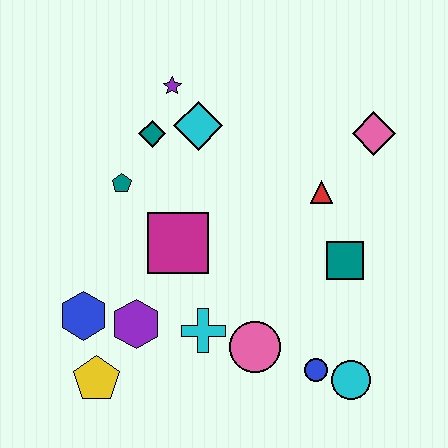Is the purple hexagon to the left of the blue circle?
Yes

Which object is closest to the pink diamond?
The red triangle is closest to the pink diamond.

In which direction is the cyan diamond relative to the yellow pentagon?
The cyan diamond is above the yellow pentagon.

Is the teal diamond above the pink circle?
Yes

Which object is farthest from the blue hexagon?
The pink diamond is farthest from the blue hexagon.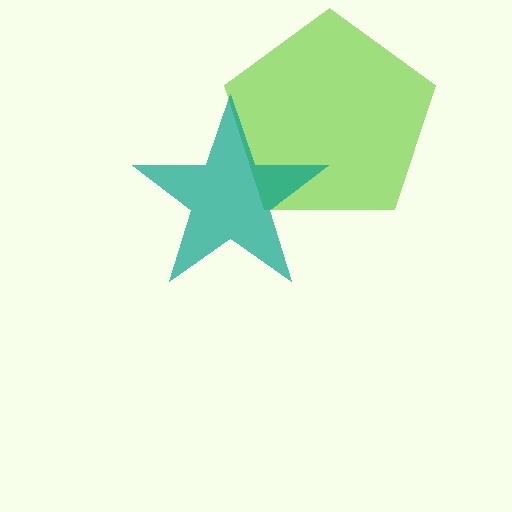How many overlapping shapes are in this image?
There are 2 overlapping shapes in the image.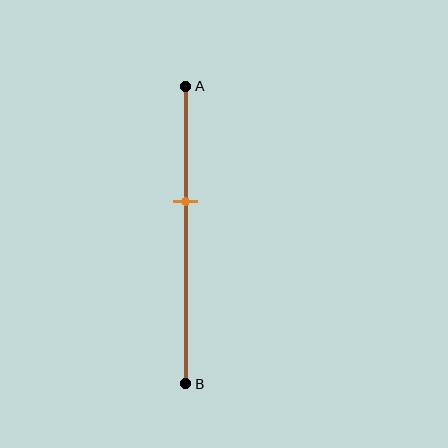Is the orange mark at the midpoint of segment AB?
No, the mark is at about 40% from A, not at the 50% midpoint.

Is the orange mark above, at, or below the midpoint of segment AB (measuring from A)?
The orange mark is above the midpoint of segment AB.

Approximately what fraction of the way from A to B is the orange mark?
The orange mark is approximately 40% of the way from A to B.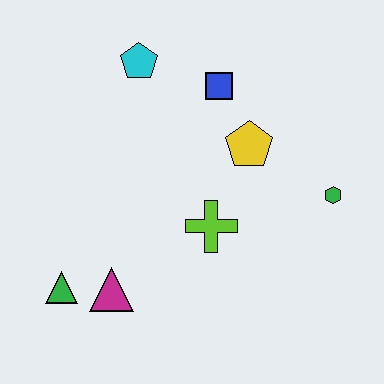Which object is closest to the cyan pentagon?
The blue square is closest to the cyan pentagon.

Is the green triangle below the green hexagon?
Yes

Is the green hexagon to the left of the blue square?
No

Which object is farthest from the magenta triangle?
The green hexagon is farthest from the magenta triangle.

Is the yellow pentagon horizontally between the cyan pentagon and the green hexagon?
Yes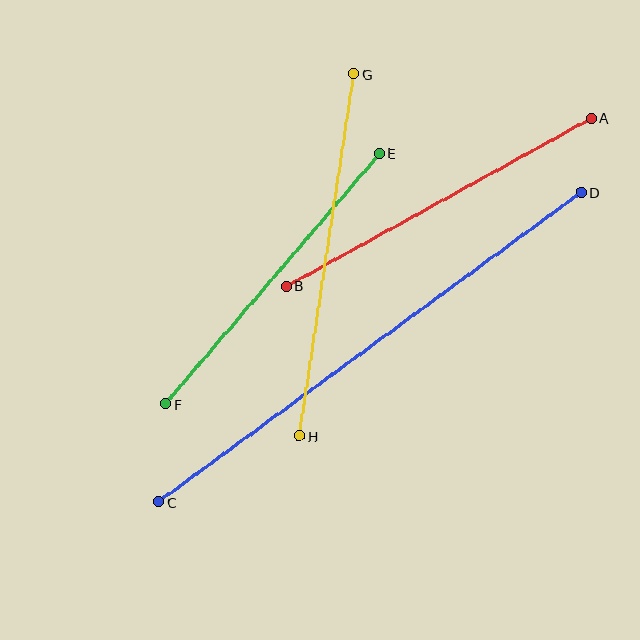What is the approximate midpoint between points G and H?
The midpoint is at approximately (327, 255) pixels.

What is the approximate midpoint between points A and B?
The midpoint is at approximately (439, 202) pixels.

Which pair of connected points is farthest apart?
Points C and D are farthest apart.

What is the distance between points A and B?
The distance is approximately 348 pixels.